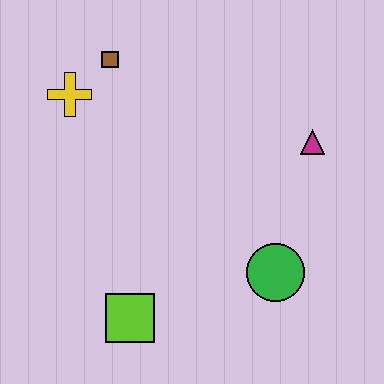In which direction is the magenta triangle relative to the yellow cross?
The magenta triangle is to the right of the yellow cross.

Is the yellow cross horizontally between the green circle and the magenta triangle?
No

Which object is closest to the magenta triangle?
The green circle is closest to the magenta triangle.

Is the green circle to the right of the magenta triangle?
No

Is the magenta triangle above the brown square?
No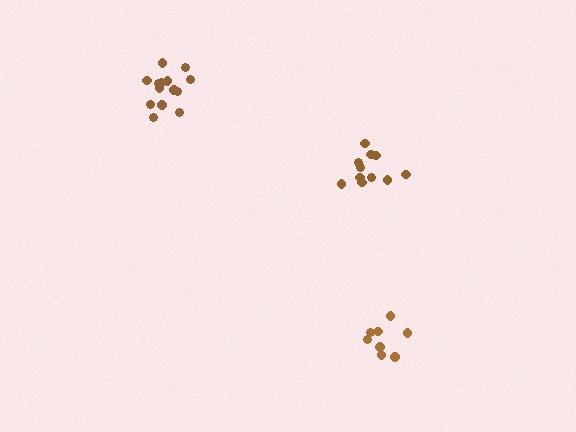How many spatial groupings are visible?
There are 3 spatial groupings.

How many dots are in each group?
Group 1: 14 dots, Group 2: 11 dots, Group 3: 8 dots (33 total).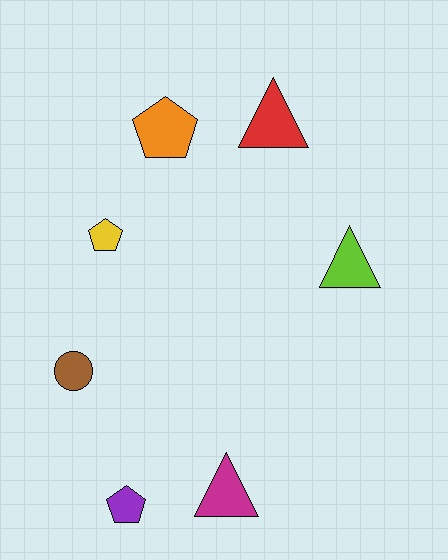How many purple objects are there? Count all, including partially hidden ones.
There is 1 purple object.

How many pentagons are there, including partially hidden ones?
There are 3 pentagons.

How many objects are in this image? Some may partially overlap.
There are 7 objects.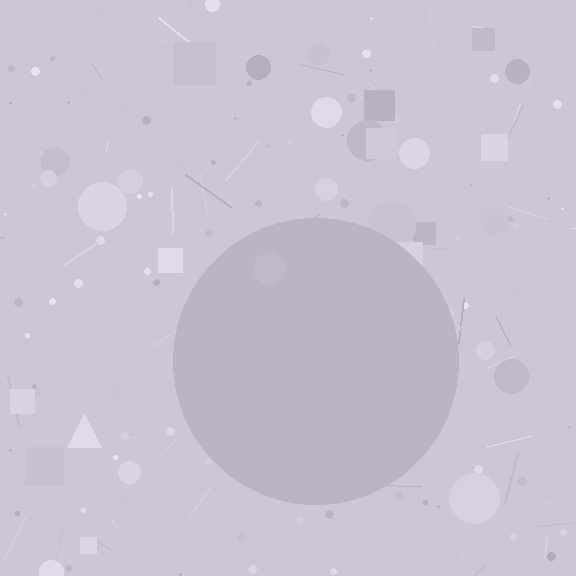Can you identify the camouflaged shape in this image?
The camouflaged shape is a circle.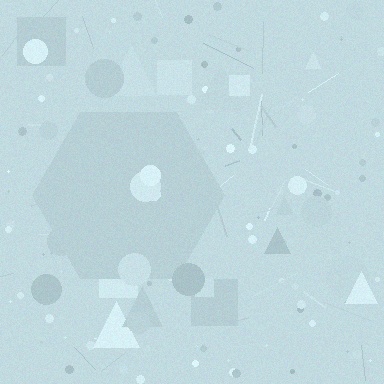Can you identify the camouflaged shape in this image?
The camouflaged shape is a hexagon.